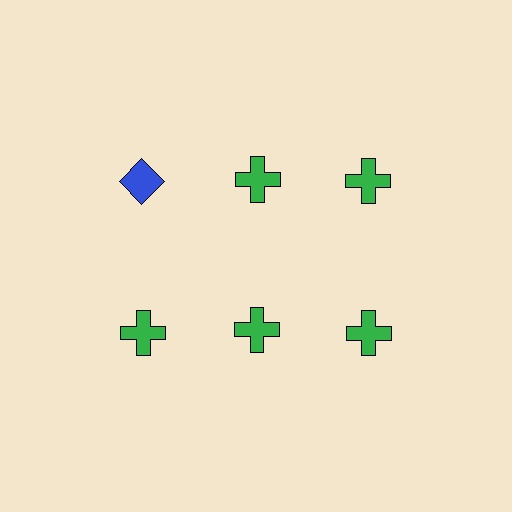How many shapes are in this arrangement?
There are 6 shapes arranged in a grid pattern.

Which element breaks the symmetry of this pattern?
The blue diamond in the top row, leftmost column breaks the symmetry. All other shapes are green crosses.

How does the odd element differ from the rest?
It differs in both color (blue instead of green) and shape (diamond instead of cross).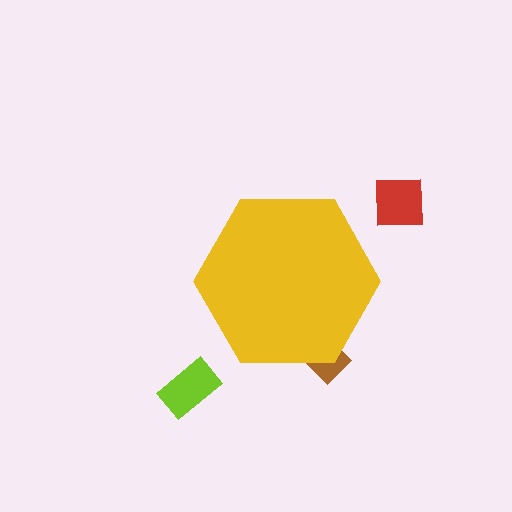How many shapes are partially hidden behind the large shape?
1 shape is partially hidden.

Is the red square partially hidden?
No, the red square is fully visible.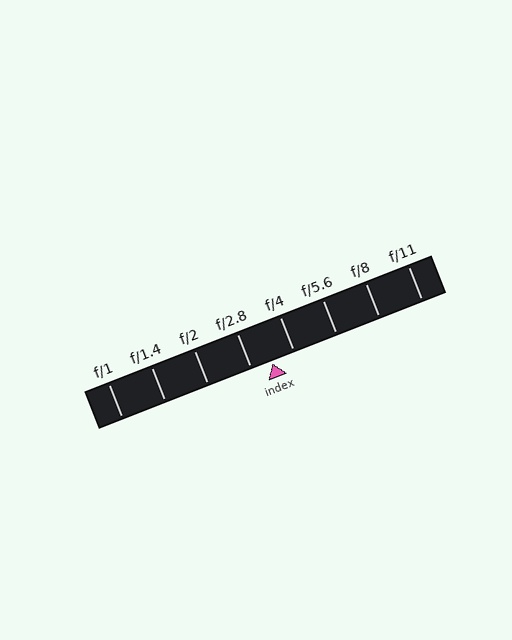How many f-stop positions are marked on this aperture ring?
There are 8 f-stop positions marked.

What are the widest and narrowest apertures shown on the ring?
The widest aperture shown is f/1 and the narrowest is f/11.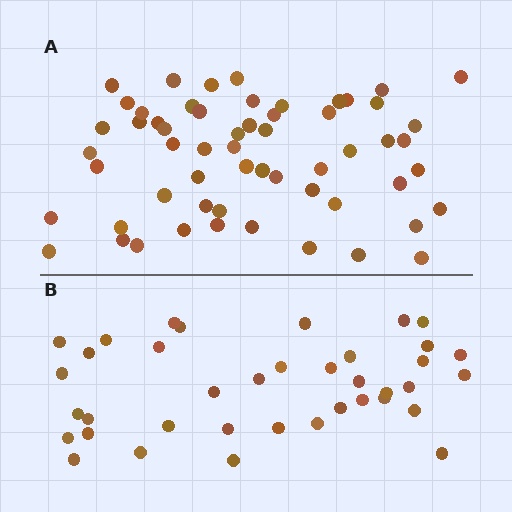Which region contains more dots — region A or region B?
Region A (the top region) has more dots.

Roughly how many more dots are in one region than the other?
Region A has approximately 20 more dots than region B.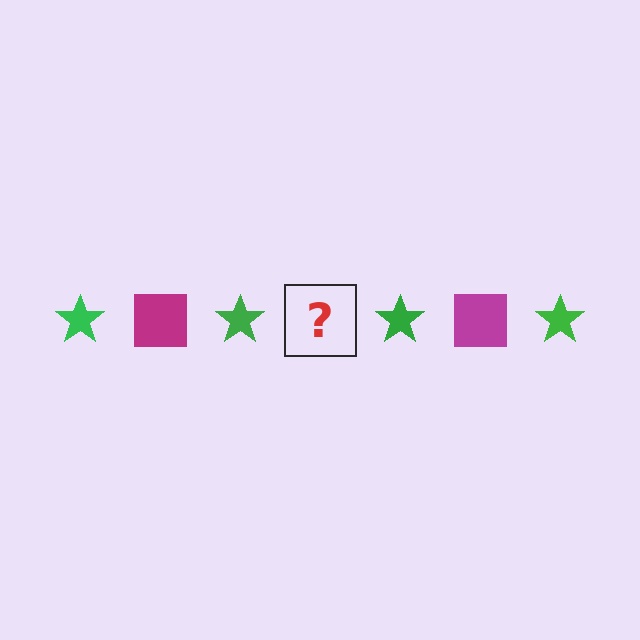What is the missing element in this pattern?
The missing element is a magenta square.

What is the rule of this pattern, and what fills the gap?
The rule is that the pattern alternates between green star and magenta square. The gap should be filled with a magenta square.